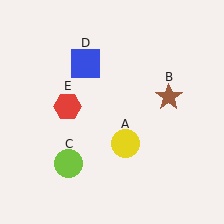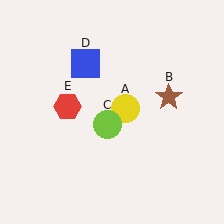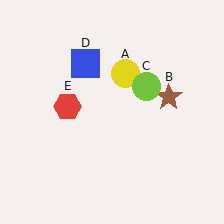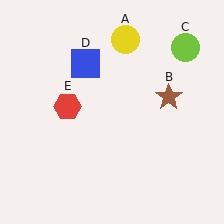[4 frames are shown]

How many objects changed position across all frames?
2 objects changed position: yellow circle (object A), lime circle (object C).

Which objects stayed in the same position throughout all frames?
Brown star (object B) and blue square (object D) and red hexagon (object E) remained stationary.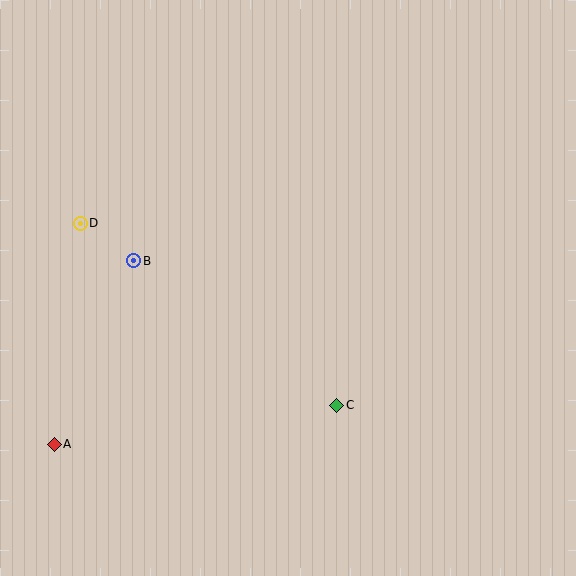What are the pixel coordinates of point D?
Point D is at (80, 223).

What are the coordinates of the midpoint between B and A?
The midpoint between B and A is at (94, 353).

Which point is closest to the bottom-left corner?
Point A is closest to the bottom-left corner.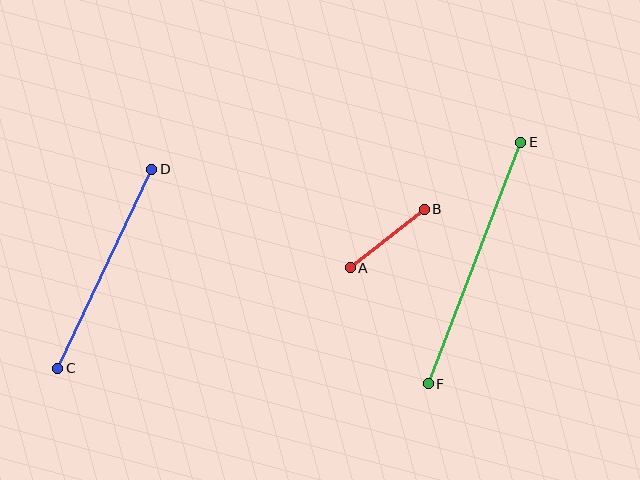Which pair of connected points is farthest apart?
Points E and F are farthest apart.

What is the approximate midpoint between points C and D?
The midpoint is at approximately (105, 269) pixels.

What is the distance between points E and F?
The distance is approximately 258 pixels.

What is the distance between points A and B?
The distance is approximately 94 pixels.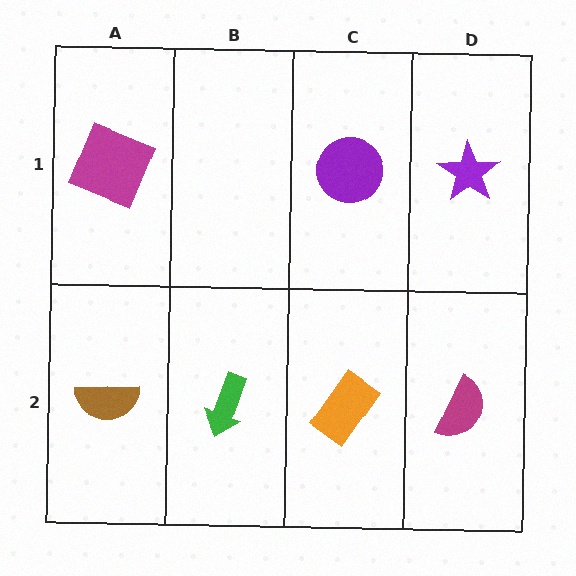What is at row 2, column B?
A green arrow.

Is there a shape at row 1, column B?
No, that cell is empty.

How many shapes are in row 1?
3 shapes.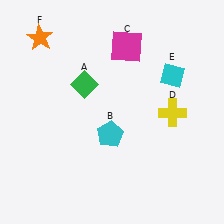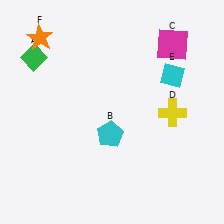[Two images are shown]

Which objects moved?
The objects that moved are: the green diamond (A), the magenta square (C).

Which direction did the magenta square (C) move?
The magenta square (C) moved right.